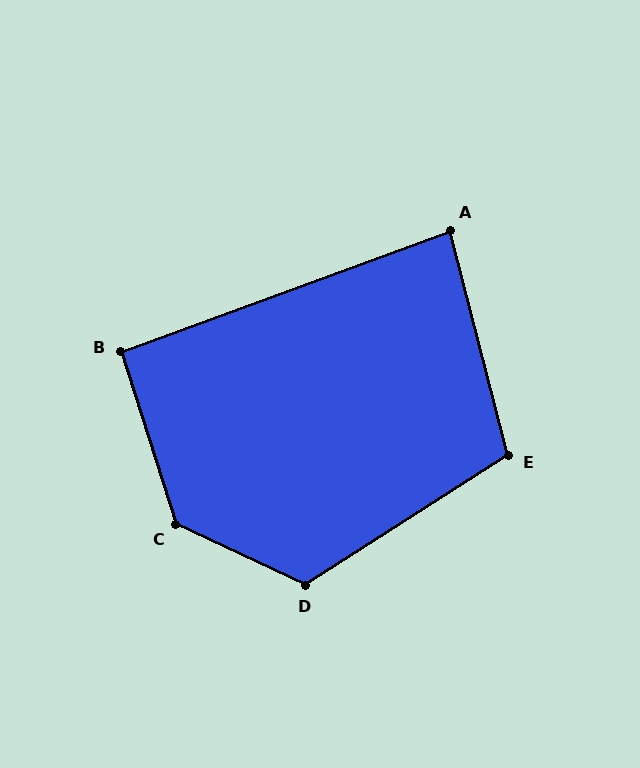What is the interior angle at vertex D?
Approximately 122 degrees (obtuse).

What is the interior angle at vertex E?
Approximately 108 degrees (obtuse).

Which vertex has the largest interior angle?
C, at approximately 132 degrees.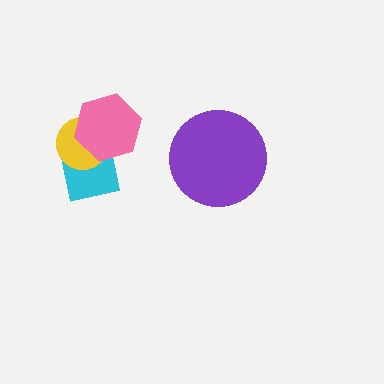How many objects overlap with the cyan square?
2 objects overlap with the cyan square.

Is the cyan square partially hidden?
Yes, it is partially covered by another shape.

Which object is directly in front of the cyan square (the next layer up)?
The yellow circle is directly in front of the cyan square.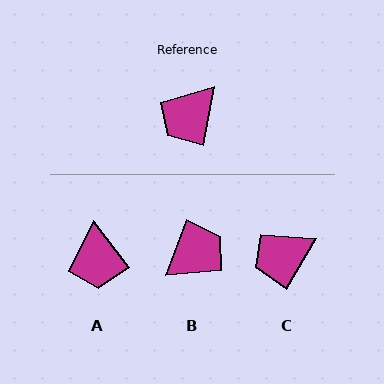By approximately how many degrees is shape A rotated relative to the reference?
Approximately 48 degrees counter-clockwise.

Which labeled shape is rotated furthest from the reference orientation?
B, about 169 degrees away.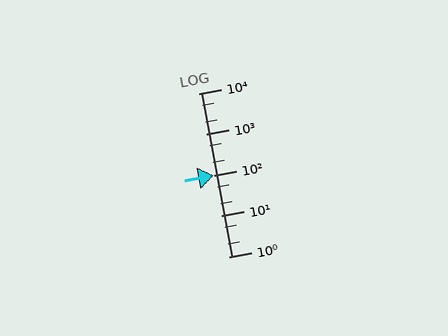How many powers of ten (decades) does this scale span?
The scale spans 4 decades, from 1 to 10000.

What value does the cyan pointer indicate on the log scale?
The pointer indicates approximately 100.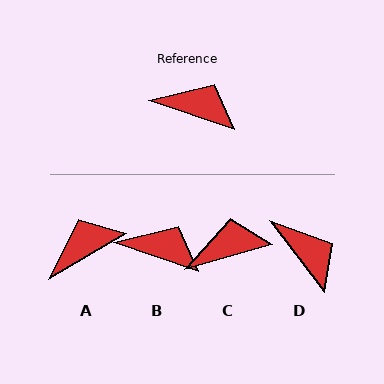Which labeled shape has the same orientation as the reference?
B.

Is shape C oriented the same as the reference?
No, it is off by about 35 degrees.